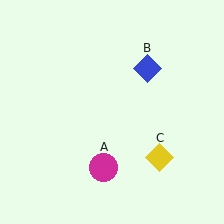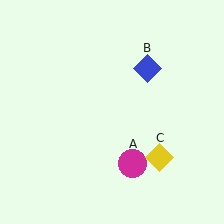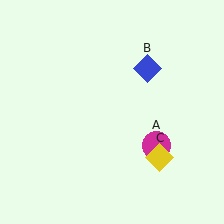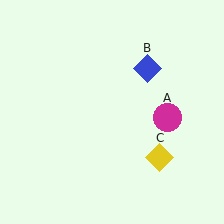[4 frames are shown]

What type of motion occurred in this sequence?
The magenta circle (object A) rotated counterclockwise around the center of the scene.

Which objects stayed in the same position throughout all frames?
Blue diamond (object B) and yellow diamond (object C) remained stationary.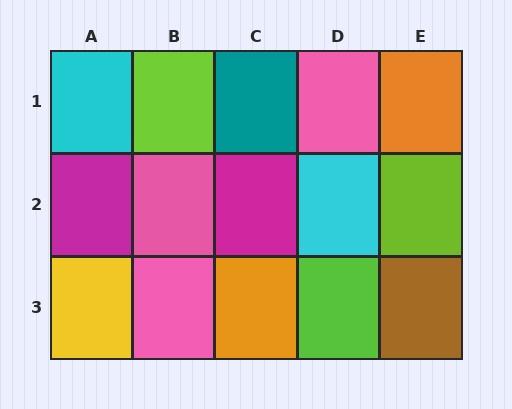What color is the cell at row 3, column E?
Brown.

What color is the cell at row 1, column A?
Cyan.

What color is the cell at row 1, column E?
Orange.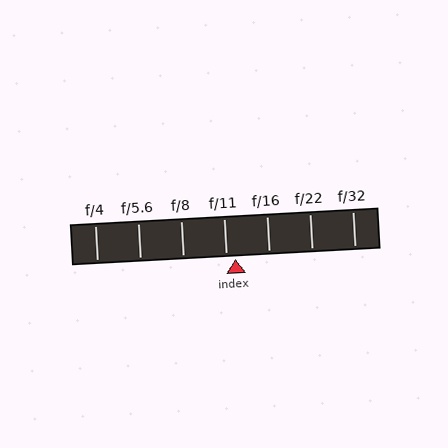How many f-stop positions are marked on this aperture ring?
There are 7 f-stop positions marked.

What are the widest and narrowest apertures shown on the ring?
The widest aperture shown is f/4 and the narrowest is f/32.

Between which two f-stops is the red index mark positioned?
The index mark is between f/11 and f/16.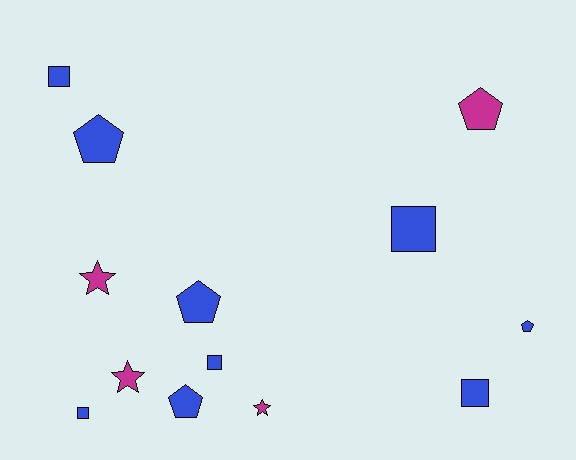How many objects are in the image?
There are 13 objects.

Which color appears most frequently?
Blue, with 9 objects.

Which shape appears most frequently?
Pentagon, with 5 objects.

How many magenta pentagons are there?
There is 1 magenta pentagon.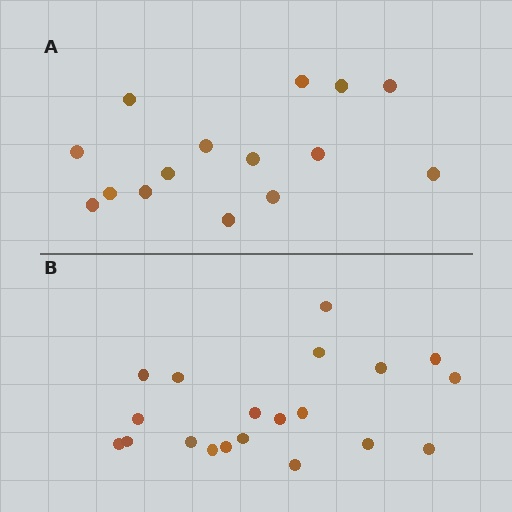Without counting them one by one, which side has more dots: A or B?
Region B (the bottom region) has more dots.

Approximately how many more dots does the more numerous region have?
Region B has about 5 more dots than region A.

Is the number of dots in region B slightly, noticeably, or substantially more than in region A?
Region B has noticeably more, but not dramatically so. The ratio is roughly 1.3 to 1.